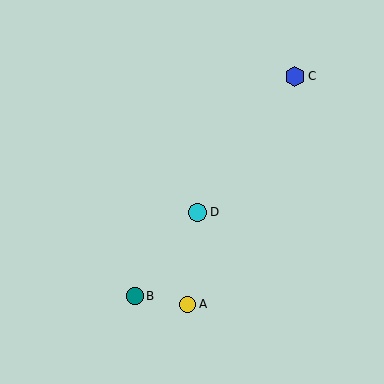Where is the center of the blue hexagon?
The center of the blue hexagon is at (295, 76).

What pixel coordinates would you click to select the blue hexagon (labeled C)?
Click at (295, 76) to select the blue hexagon C.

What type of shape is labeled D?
Shape D is a cyan circle.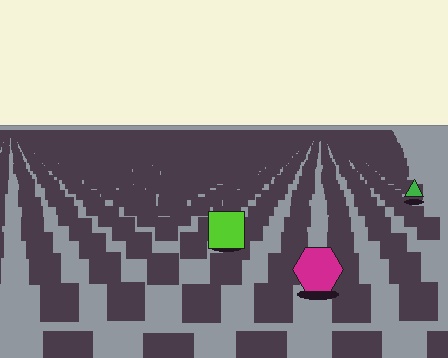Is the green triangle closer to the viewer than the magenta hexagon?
No. The magenta hexagon is closer — you can tell from the texture gradient: the ground texture is coarser near it.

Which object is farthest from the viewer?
The green triangle is farthest from the viewer. It appears smaller and the ground texture around it is denser.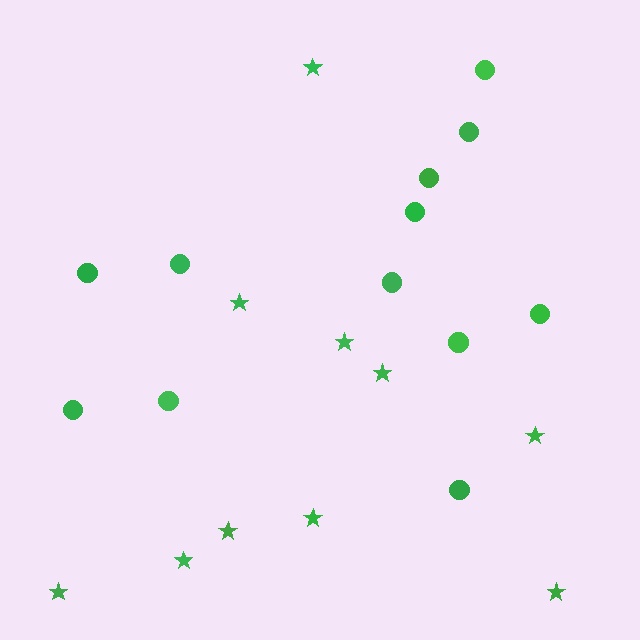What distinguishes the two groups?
There are 2 groups: one group of stars (10) and one group of circles (12).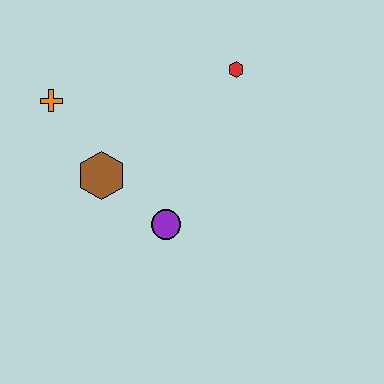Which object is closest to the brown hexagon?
The purple circle is closest to the brown hexagon.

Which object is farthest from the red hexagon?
The orange cross is farthest from the red hexagon.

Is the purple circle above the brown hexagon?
No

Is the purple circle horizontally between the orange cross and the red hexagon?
Yes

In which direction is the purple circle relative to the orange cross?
The purple circle is below the orange cross.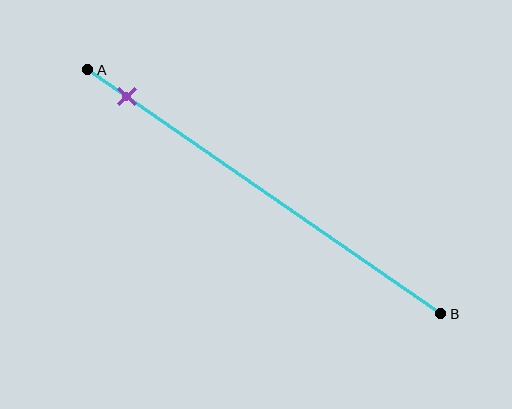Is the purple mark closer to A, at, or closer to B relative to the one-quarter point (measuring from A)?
The purple mark is closer to point A than the one-quarter point of segment AB.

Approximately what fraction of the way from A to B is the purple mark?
The purple mark is approximately 10% of the way from A to B.